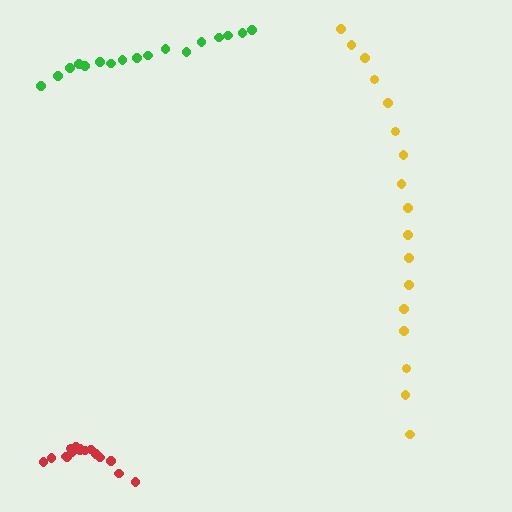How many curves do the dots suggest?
There are 3 distinct paths.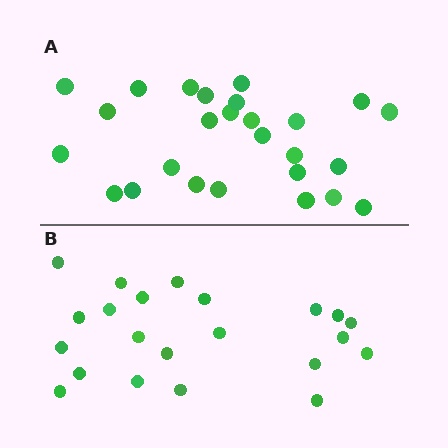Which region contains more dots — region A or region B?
Region A (the top region) has more dots.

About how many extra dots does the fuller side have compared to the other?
Region A has about 4 more dots than region B.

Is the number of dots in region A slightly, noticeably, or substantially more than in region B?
Region A has only slightly more — the two regions are fairly close. The ratio is roughly 1.2 to 1.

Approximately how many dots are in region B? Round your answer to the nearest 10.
About 20 dots. (The exact count is 22, which rounds to 20.)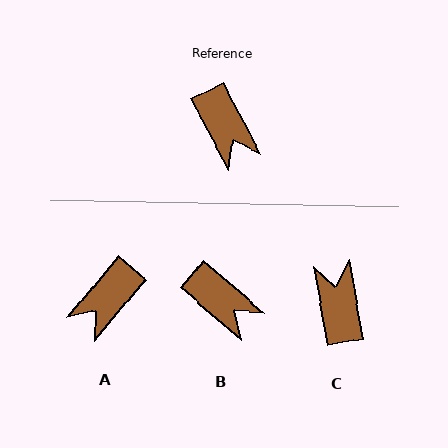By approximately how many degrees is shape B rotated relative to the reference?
Approximately 22 degrees counter-clockwise.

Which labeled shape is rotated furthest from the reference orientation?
C, about 163 degrees away.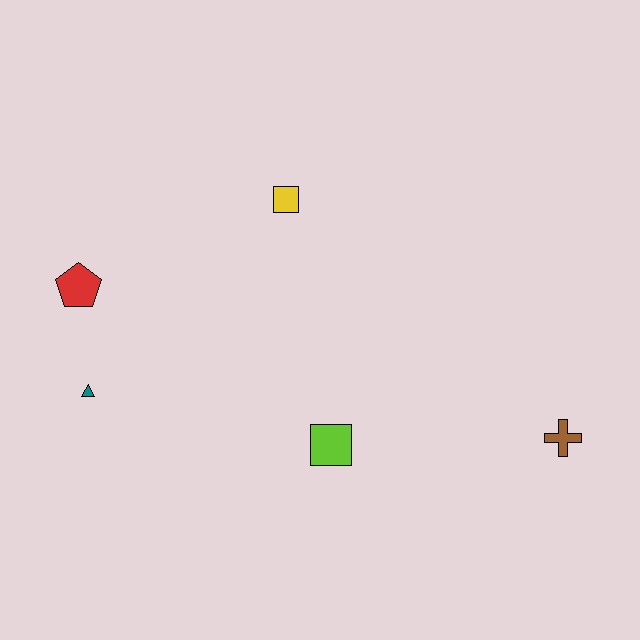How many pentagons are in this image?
There is 1 pentagon.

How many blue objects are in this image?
There are no blue objects.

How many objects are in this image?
There are 5 objects.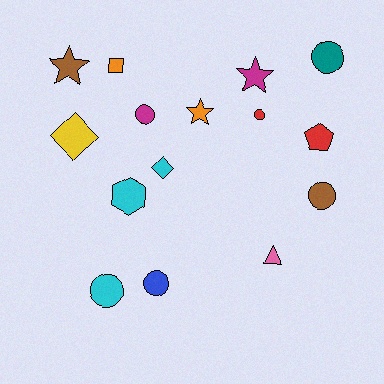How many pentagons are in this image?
There is 1 pentagon.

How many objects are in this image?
There are 15 objects.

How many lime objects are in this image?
There are no lime objects.